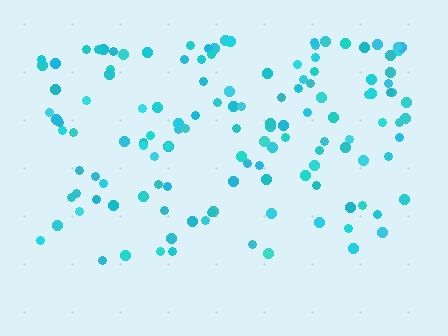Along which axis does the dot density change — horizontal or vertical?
Vertical.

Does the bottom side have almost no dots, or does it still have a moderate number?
Still a moderate number, just noticeably fewer than the top.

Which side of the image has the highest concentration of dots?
The top.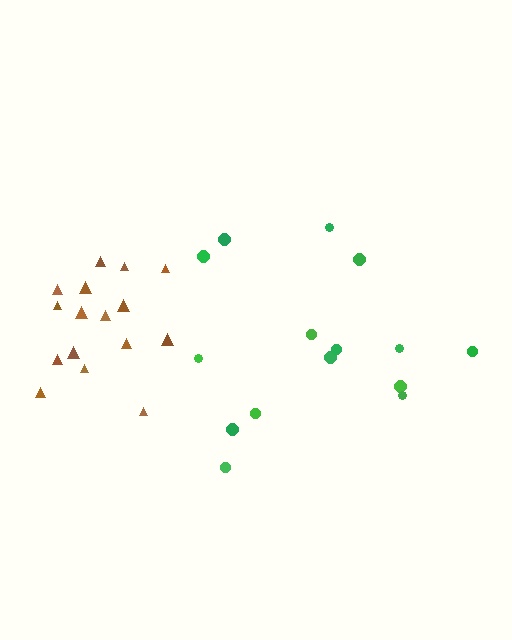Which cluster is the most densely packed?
Brown.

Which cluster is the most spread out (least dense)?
Green.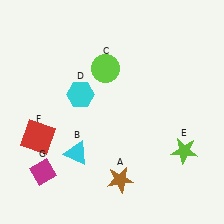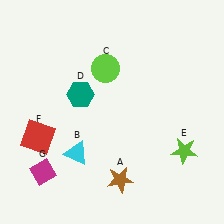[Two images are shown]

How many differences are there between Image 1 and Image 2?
There is 1 difference between the two images.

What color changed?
The hexagon (D) changed from cyan in Image 1 to teal in Image 2.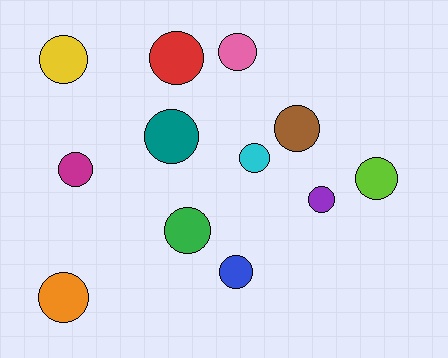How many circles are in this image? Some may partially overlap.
There are 12 circles.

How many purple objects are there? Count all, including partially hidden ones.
There is 1 purple object.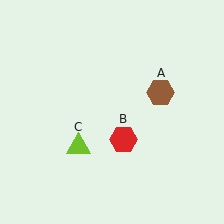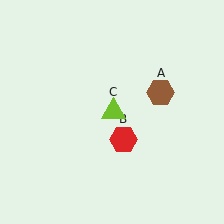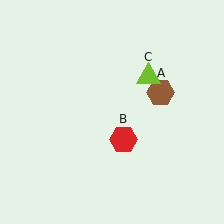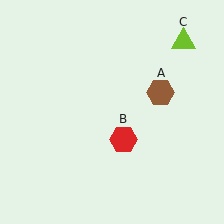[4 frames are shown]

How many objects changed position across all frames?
1 object changed position: lime triangle (object C).